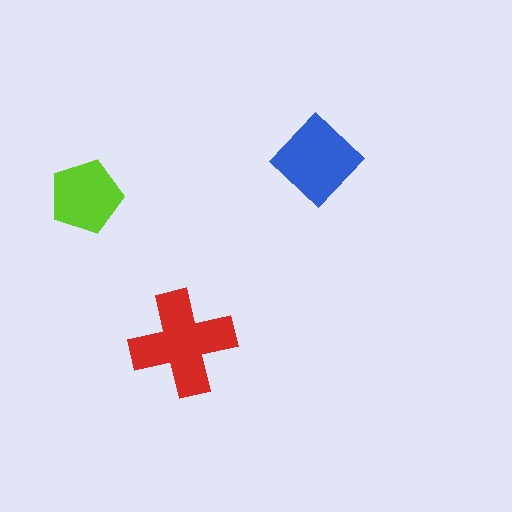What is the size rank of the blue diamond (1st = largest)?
2nd.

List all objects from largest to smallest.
The red cross, the blue diamond, the lime pentagon.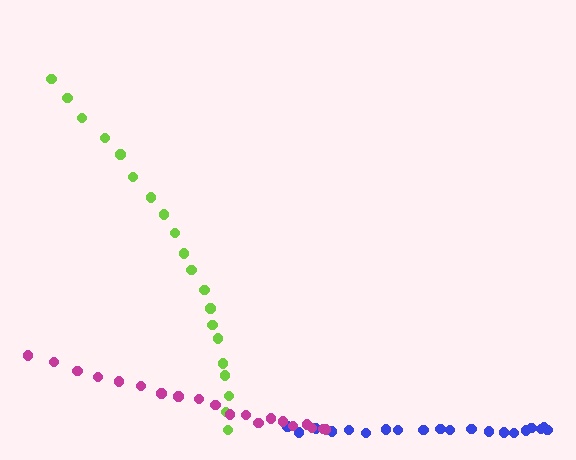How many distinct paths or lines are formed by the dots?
There are 3 distinct paths.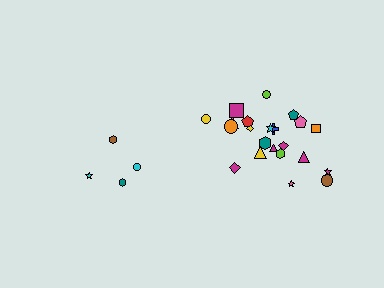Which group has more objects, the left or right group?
The right group.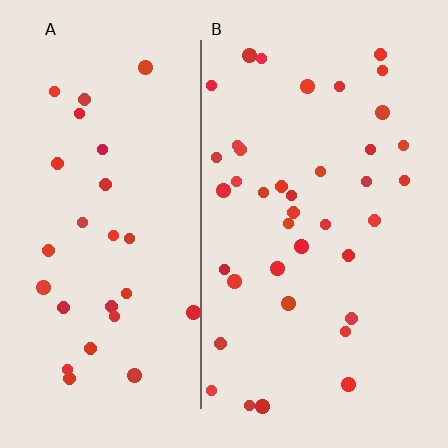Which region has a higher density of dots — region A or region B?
B (the right).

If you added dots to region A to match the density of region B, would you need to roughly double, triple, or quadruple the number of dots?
Approximately double.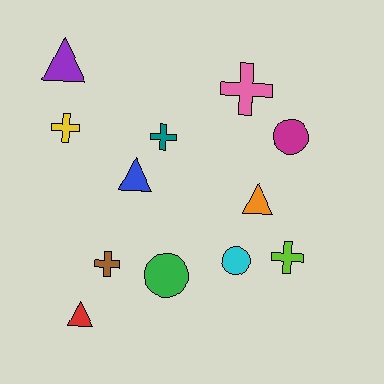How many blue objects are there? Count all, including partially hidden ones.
There is 1 blue object.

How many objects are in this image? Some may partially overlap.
There are 12 objects.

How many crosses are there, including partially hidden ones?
There are 5 crosses.